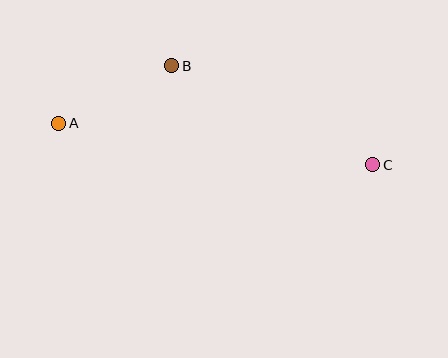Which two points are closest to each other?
Points A and B are closest to each other.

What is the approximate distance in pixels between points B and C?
The distance between B and C is approximately 224 pixels.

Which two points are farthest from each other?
Points A and C are farthest from each other.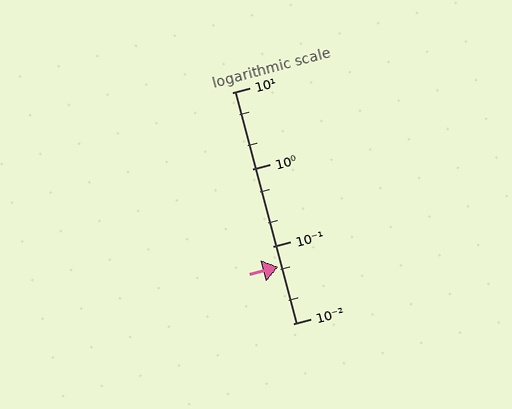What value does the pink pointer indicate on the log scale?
The pointer indicates approximately 0.055.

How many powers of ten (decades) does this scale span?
The scale spans 3 decades, from 0.01 to 10.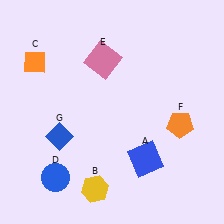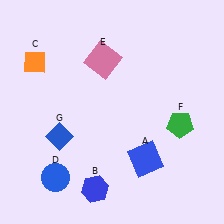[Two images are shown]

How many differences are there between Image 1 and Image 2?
There are 2 differences between the two images.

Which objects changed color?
B changed from yellow to blue. F changed from orange to green.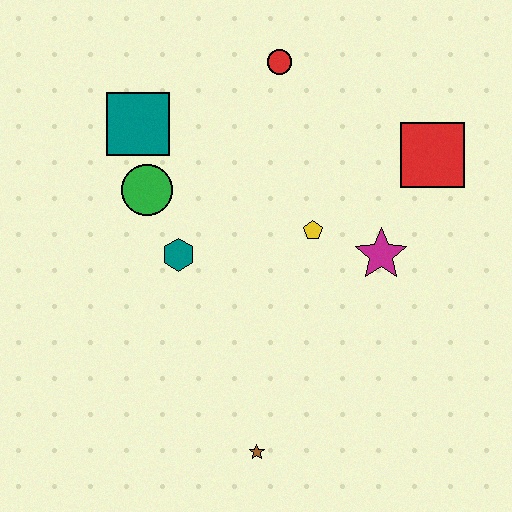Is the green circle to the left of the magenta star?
Yes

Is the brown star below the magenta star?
Yes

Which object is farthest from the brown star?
The red circle is farthest from the brown star.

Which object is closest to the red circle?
The teal square is closest to the red circle.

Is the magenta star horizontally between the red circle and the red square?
Yes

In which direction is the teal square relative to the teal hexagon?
The teal square is above the teal hexagon.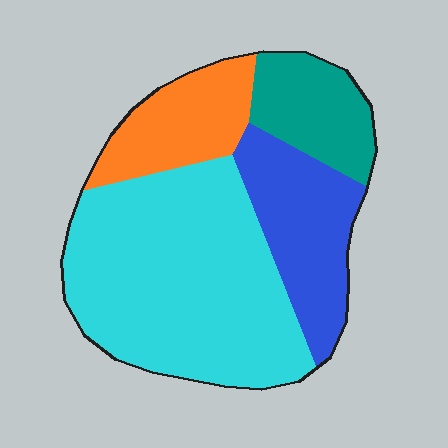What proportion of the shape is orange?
Orange takes up about one sixth (1/6) of the shape.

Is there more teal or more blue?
Blue.